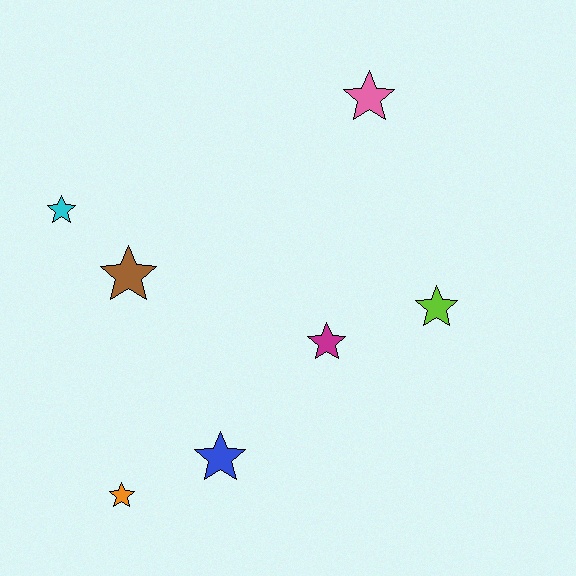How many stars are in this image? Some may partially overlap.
There are 7 stars.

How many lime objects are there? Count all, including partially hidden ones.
There is 1 lime object.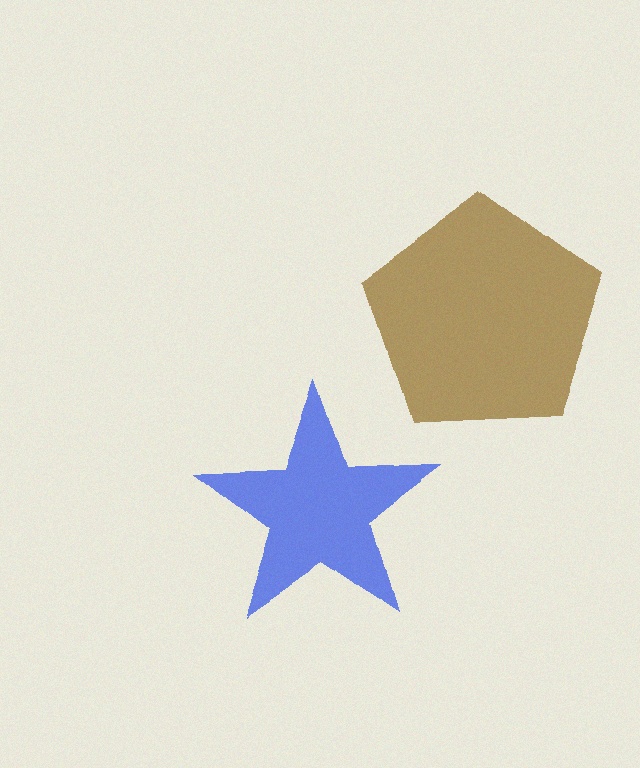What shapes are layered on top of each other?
The layered shapes are: a blue star, a brown pentagon.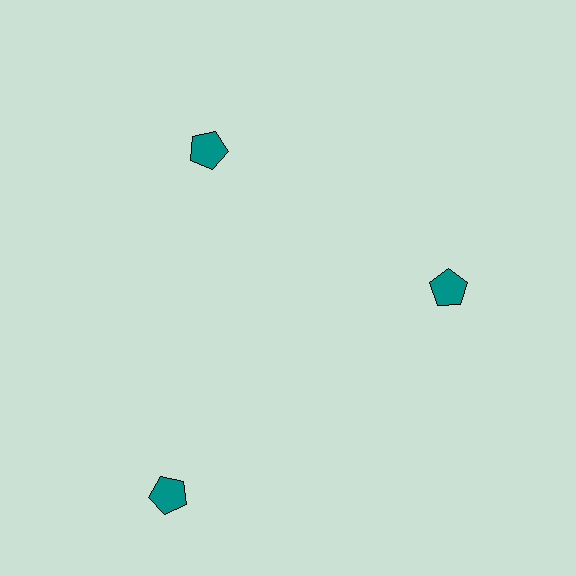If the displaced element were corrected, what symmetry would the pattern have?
It would have 3-fold rotational symmetry — the pattern would map onto itself every 120 degrees.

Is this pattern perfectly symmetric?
No. The 3 teal pentagons are arranged in a ring, but one element near the 7 o'clock position is pushed outward from the center, breaking the 3-fold rotational symmetry.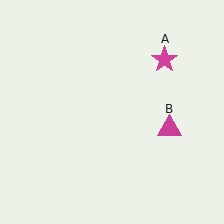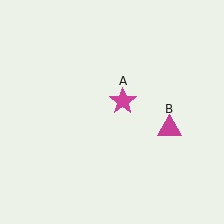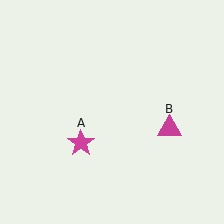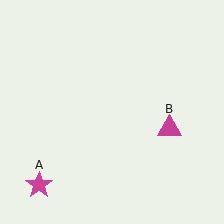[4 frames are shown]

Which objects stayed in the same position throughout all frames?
Magenta triangle (object B) remained stationary.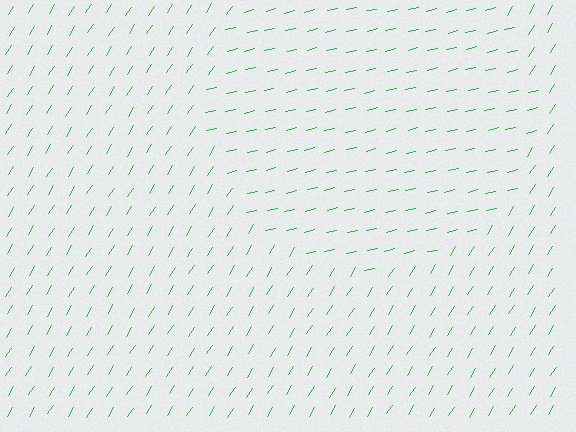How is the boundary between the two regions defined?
The boundary is defined purely by a change in line orientation (approximately 45 degrees difference). All lines are the same color and thickness.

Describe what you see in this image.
The image is filled with small green line segments. A circle region in the image has lines oriented differently from the surrounding lines, creating a visible texture boundary.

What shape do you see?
I see a circle.